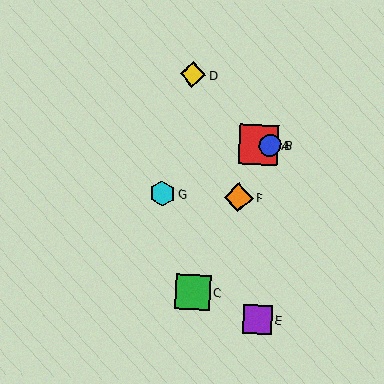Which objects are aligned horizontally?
Objects A, B are aligned horizontally.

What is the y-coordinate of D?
Object D is at y≈75.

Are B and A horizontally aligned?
Yes, both are at y≈145.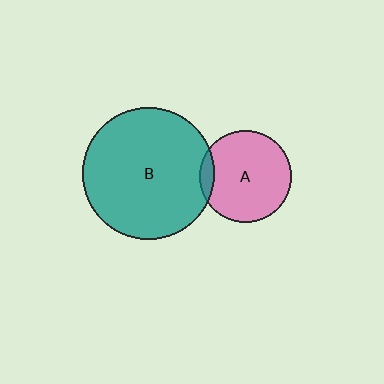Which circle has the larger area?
Circle B (teal).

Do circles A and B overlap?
Yes.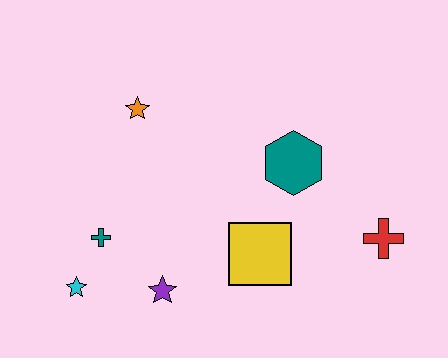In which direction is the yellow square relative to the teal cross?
The yellow square is to the right of the teal cross.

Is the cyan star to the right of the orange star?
No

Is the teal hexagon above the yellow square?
Yes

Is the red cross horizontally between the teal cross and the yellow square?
No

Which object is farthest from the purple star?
The red cross is farthest from the purple star.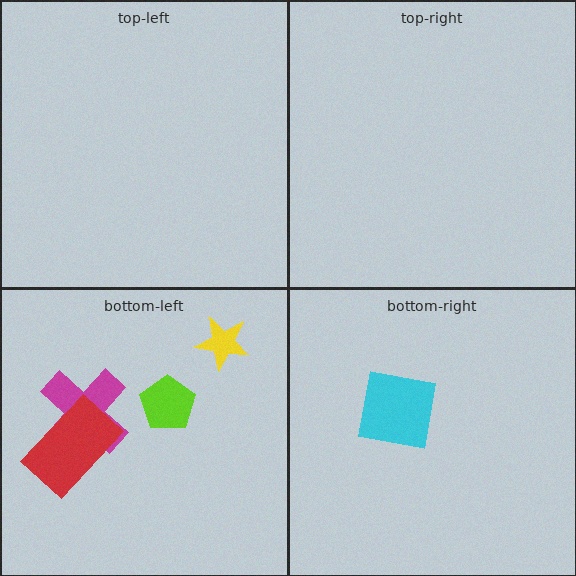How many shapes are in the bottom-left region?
4.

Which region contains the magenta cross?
The bottom-left region.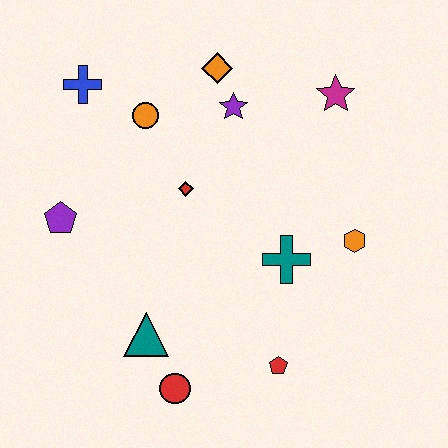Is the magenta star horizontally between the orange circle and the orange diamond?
No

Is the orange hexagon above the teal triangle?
Yes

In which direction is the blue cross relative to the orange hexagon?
The blue cross is to the left of the orange hexagon.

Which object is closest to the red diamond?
The orange circle is closest to the red diamond.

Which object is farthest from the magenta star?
The red circle is farthest from the magenta star.